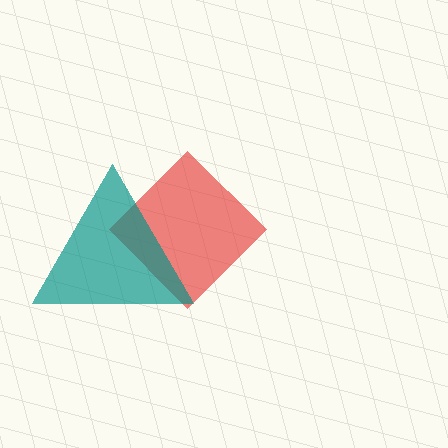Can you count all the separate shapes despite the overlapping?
Yes, there are 2 separate shapes.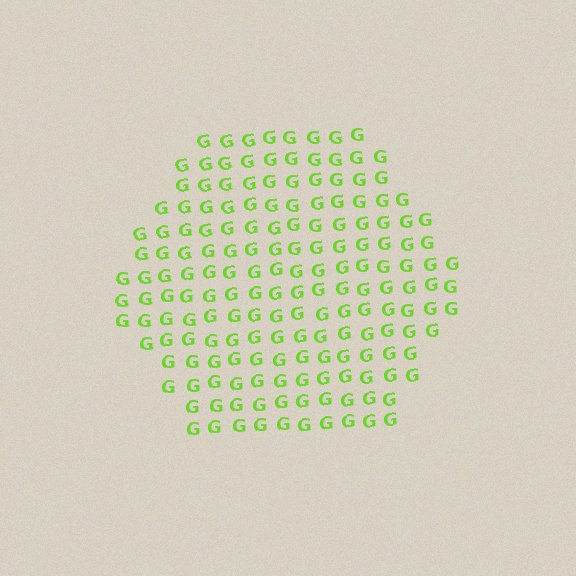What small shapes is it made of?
It is made of small letter G's.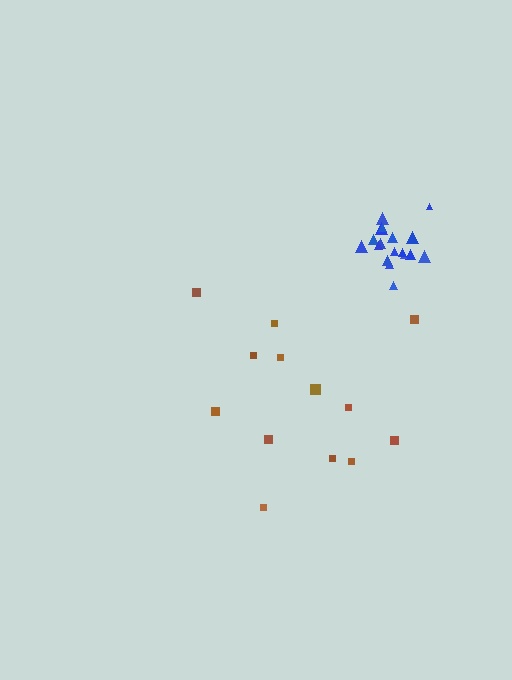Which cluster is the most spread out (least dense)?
Brown.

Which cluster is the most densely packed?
Blue.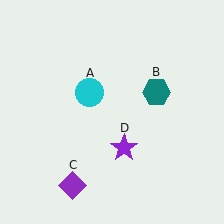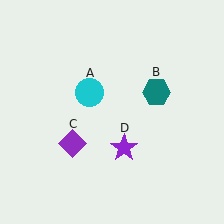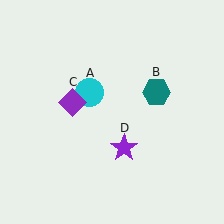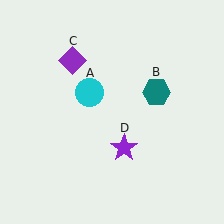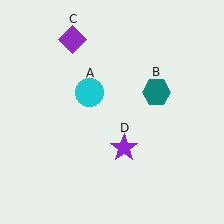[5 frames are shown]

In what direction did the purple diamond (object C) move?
The purple diamond (object C) moved up.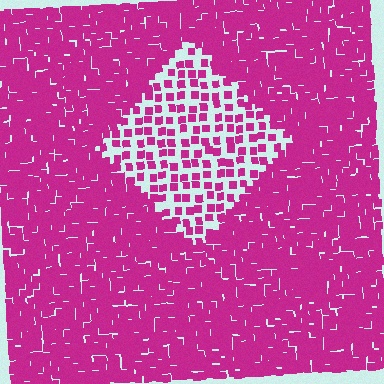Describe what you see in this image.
The image contains small magenta elements arranged at two different densities. A diamond-shaped region is visible where the elements are less densely packed than the surrounding area.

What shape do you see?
I see a diamond.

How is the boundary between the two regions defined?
The boundary is defined by a change in element density (approximately 2.6x ratio). All elements are the same color, size, and shape.